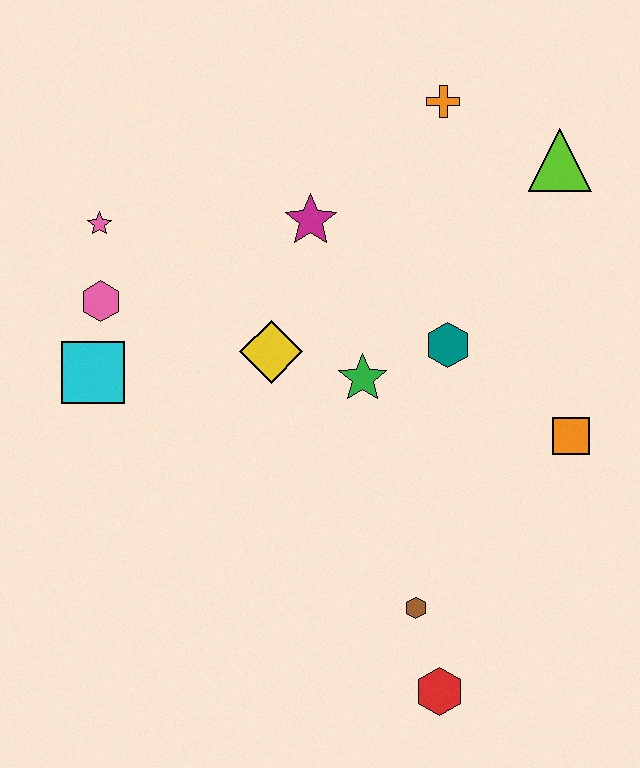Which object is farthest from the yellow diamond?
The red hexagon is farthest from the yellow diamond.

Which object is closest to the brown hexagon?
The red hexagon is closest to the brown hexagon.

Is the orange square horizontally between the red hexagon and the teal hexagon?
No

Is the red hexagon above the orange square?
No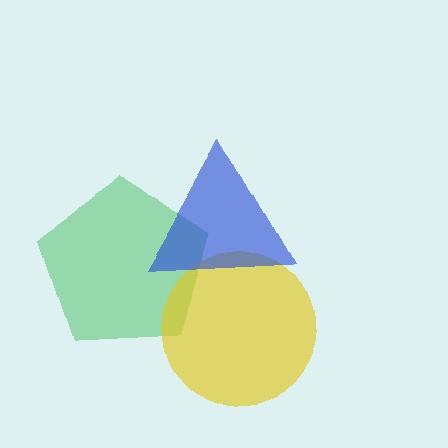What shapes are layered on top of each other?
The layered shapes are: a green pentagon, a yellow circle, a blue triangle.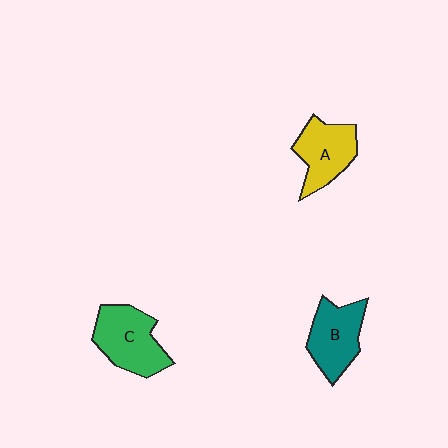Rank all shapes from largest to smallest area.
From largest to smallest: C (green), B (teal), A (yellow).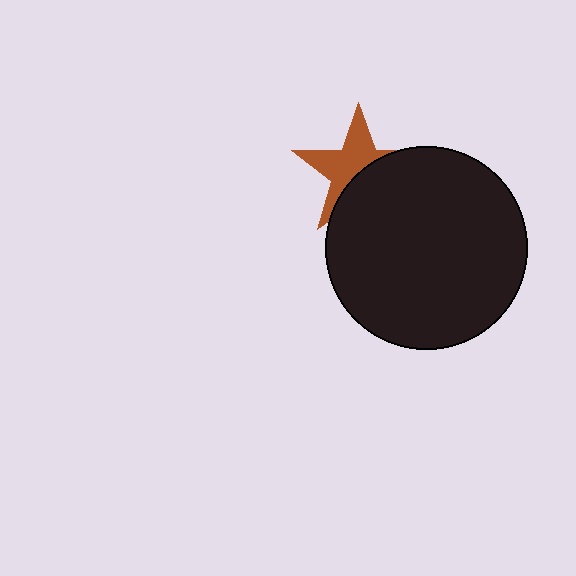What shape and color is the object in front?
The object in front is a black circle.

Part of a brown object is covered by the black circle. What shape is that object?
It is a star.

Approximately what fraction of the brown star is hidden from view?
Roughly 47% of the brown star is hidden behind the black circle.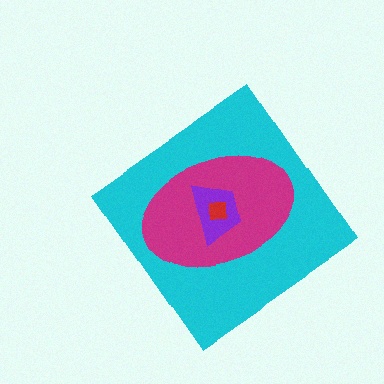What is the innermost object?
The red square.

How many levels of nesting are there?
4.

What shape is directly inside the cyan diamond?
The magenta ellipse.